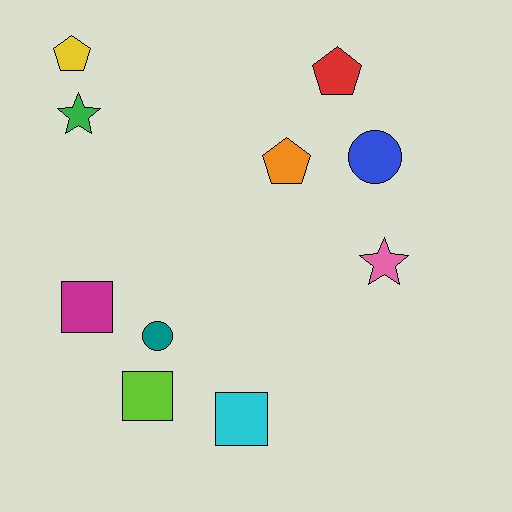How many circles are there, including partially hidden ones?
There are 2 circles.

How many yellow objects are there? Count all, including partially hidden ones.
There is 1 yellow object.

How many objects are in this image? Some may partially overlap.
There are 10 objects.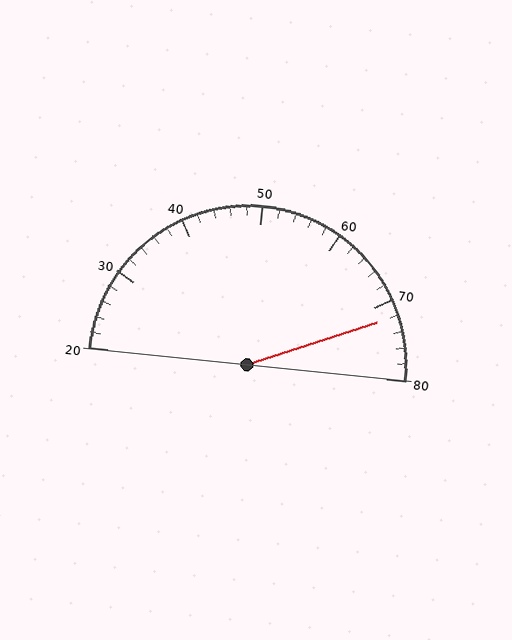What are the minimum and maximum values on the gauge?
The gauge ranges from 20 to 80.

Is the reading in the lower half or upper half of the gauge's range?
The reading is in the upper half of the range (20 to 80).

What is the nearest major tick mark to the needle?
The nearest major tick mark is 70.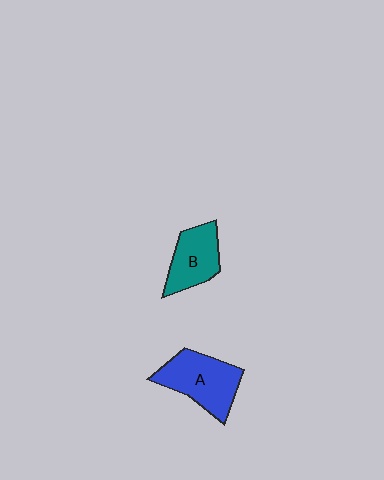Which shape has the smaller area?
Shape B (teal).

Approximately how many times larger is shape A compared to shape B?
Approximately 1.3 times.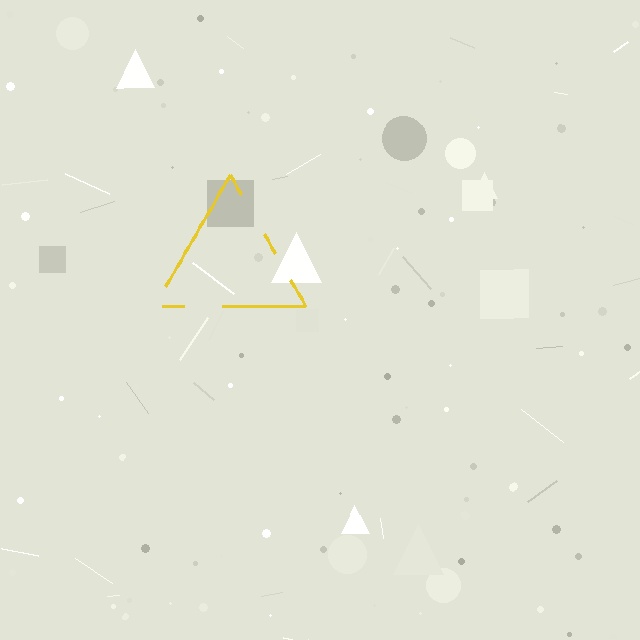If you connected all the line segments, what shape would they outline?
They would outline a triangle.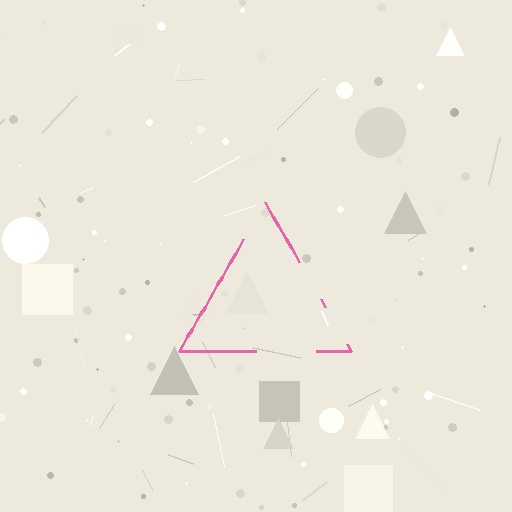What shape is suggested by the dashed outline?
The dashed outline suggests a triangle.